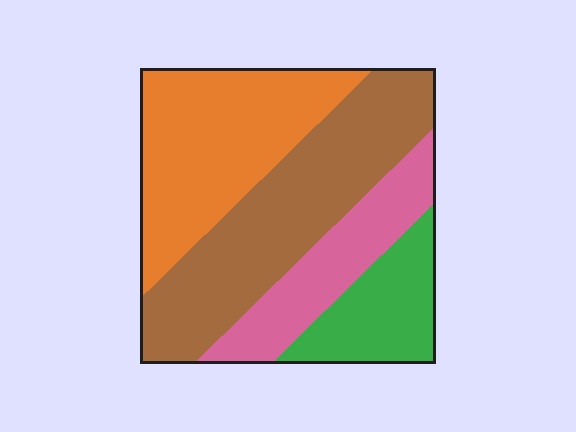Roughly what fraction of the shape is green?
Green takes up about one sixth (1/6) of the shape.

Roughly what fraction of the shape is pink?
Pink takes up about one sixth (1/6) of the shape.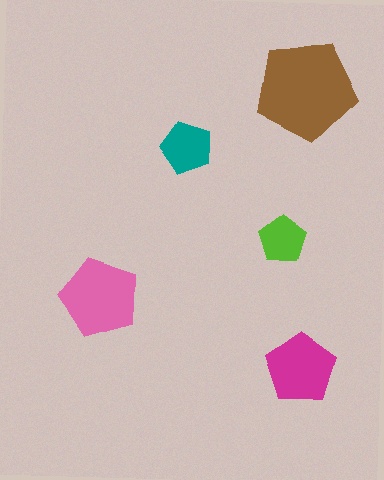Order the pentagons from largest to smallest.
the brown one, the pink one, the magenta one, the teal one, the lime one.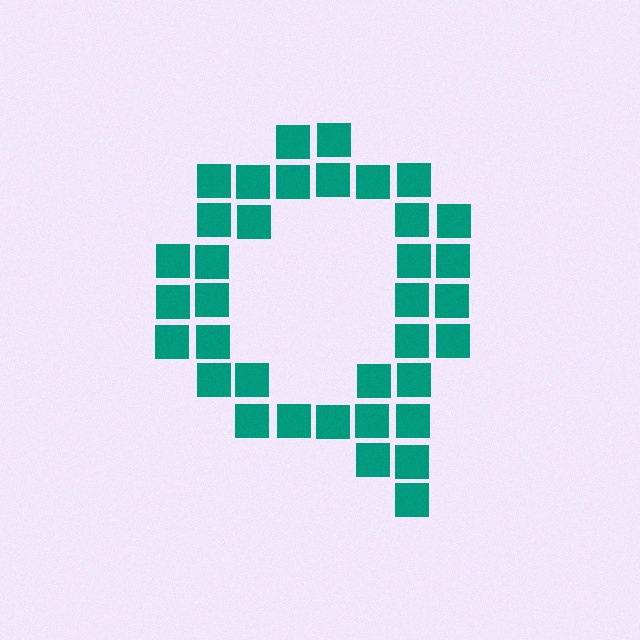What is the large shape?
The large shape is the letter Q.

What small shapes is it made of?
It is made of small squares.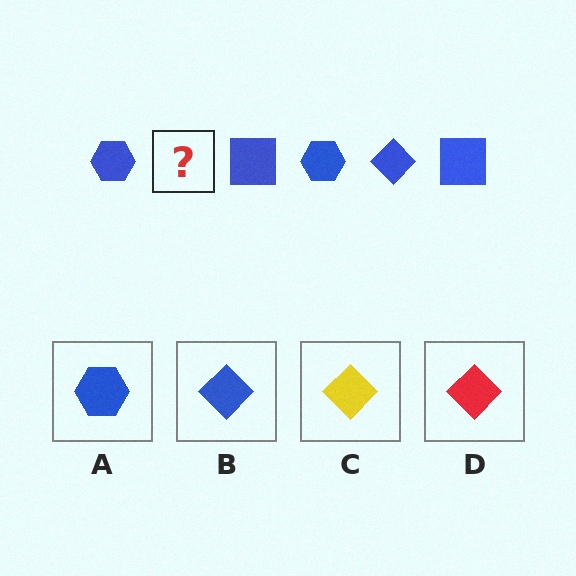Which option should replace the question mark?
Option B.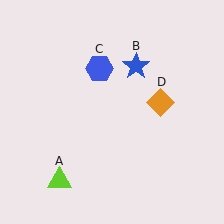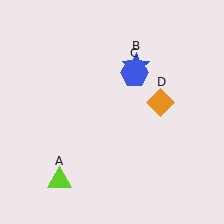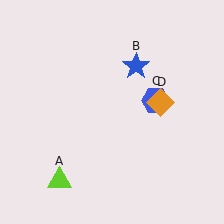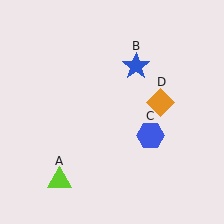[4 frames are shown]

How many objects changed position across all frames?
1 object changed position: blue hexagon (object C).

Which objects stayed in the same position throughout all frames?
Lime triangle (object A) and blue star (object B) and orange diamond (object D) remained stationary.